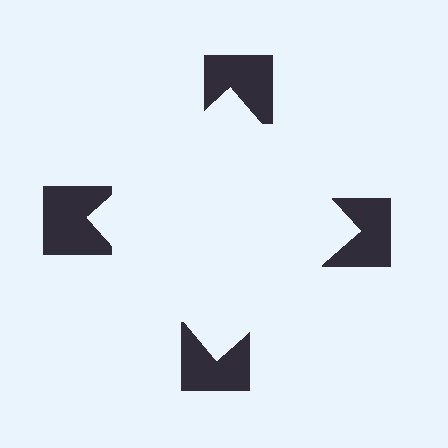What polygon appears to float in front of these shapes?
An illusory square — its edges are inferred from the aligned wedge cuts in the notched squares, not physically drawn.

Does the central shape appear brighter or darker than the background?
It typically appears slightly brighter than the background, even though no actual brightness change is drawn.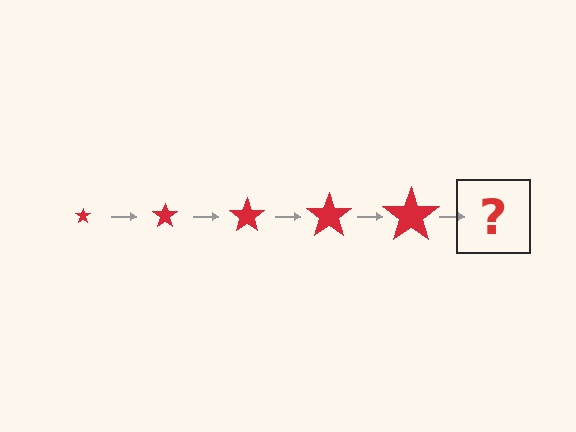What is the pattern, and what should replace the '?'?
The pattern is that the star gets progressively larger each step. The '?' should be a red star, larger than the previous one.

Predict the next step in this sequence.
The next step is a red star, larger than the previous one.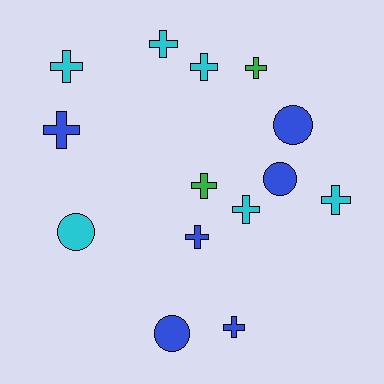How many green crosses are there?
There are 2 green crosses.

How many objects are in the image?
There are 14 objects.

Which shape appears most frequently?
Cross, with 10 objects.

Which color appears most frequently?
Blue, with 6 objects.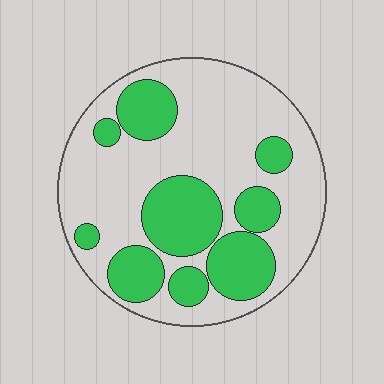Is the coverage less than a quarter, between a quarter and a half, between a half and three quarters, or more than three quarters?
Between a quarter and a half.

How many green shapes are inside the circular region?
9.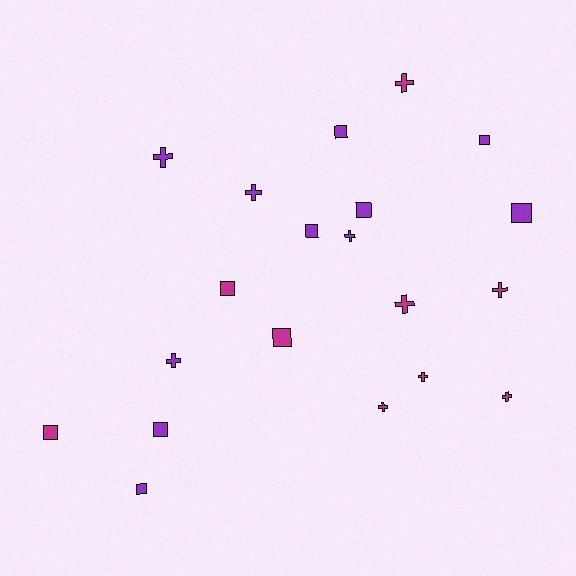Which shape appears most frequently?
Cross, with 10 objects.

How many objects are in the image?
There are 20 objects.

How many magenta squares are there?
There are 3 magenta squares.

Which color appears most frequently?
Purple, with 11 objects.